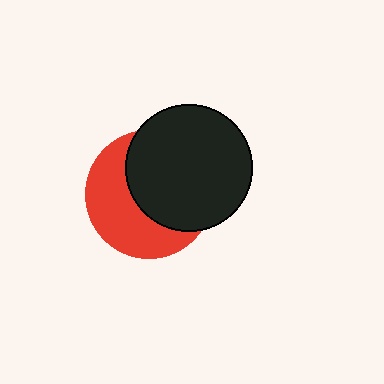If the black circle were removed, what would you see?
You would see the complete red circle.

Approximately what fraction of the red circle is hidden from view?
Roughly 53% of the red circle is hidden behind the black circle.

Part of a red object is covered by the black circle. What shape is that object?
It is a circle.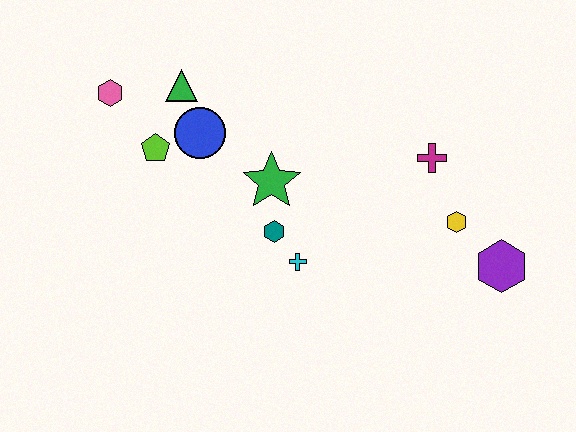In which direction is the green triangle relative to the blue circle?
The green triangle is above the blue circle.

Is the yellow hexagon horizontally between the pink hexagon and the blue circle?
No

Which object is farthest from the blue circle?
The purple hexagon is farthest from the blue circle.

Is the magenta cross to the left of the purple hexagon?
Yes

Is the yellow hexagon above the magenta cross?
No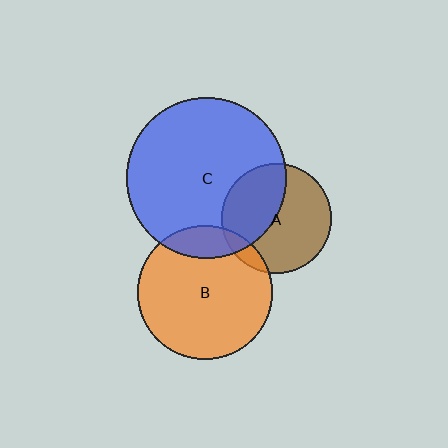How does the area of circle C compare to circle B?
Approximately 1.4 times.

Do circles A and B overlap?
Yes.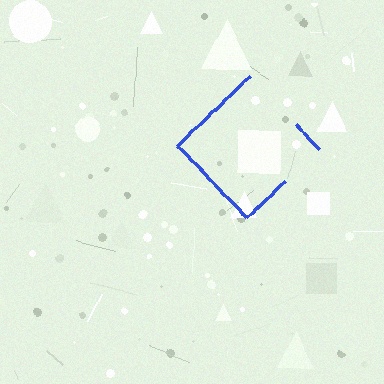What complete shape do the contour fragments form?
The contour fragments form a diamond.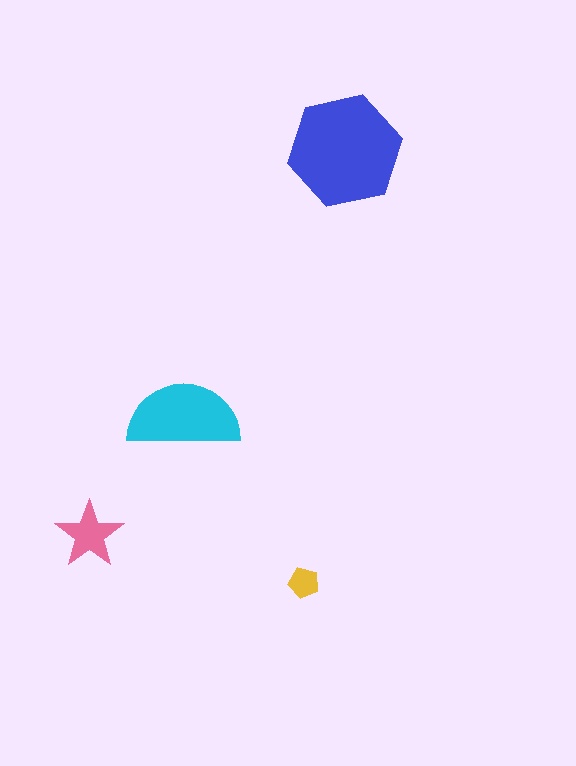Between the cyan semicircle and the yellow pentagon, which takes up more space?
The cyan semicircle.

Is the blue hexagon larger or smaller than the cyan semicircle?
Larger.